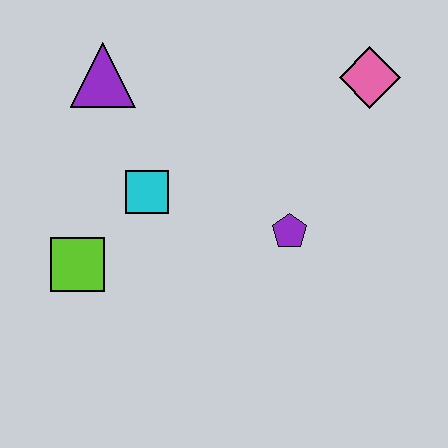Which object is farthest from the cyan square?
The pink diamond is farthest from the cyan square.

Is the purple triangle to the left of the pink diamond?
Yes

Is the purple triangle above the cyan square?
Yes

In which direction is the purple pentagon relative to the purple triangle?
The purple pentagon is to the right of the purple triangle.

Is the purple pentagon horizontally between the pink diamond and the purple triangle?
Yes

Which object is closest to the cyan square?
The lime square is closest to the cyan square.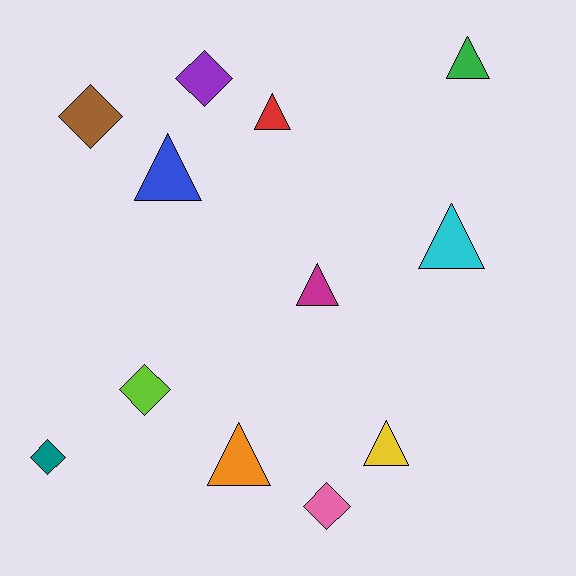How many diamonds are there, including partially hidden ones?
There are 5 diamonds.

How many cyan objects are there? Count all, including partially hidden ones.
There is 1 cyan object.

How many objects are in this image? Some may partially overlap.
There are 12 objects.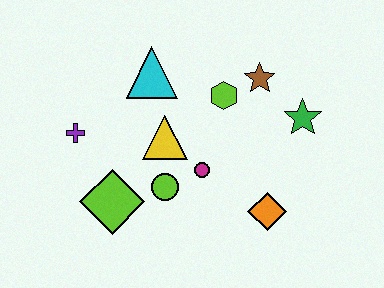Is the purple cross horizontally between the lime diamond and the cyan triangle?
No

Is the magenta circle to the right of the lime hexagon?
No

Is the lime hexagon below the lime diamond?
No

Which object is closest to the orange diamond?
The magenta circle is closest to the orange diamond.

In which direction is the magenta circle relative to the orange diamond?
The magenta circle is to the left of the orange diamond.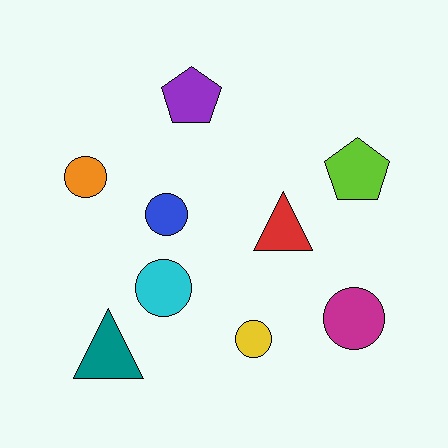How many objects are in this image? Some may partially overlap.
There are 9 objects.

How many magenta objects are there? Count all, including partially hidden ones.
There is 1 magenta object.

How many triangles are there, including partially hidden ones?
There are 2 triangles.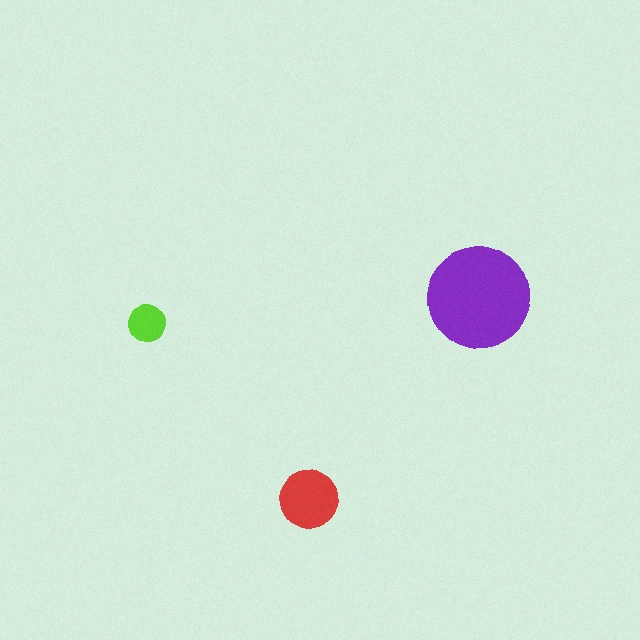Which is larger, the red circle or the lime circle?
The red one.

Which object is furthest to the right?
The purple circle is rightmost.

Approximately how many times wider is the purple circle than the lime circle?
About 3 times wider.